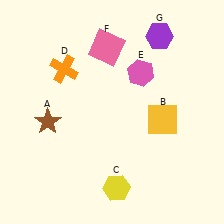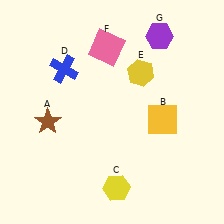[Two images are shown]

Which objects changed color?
D changed from orange to blue. E changed from pink to yellow.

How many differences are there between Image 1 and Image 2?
There are 2 differences between the two images.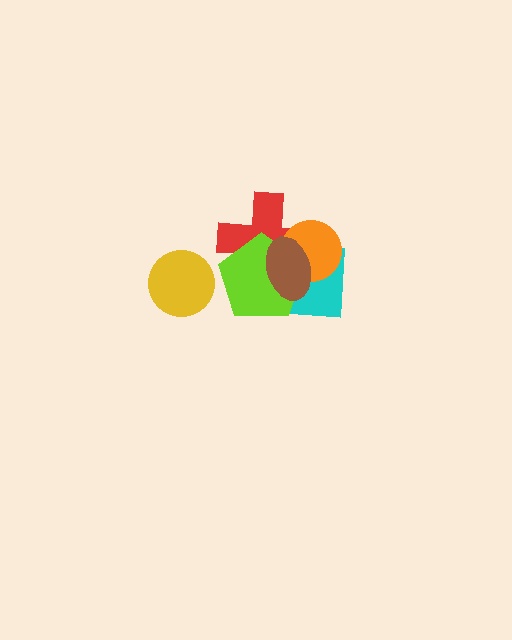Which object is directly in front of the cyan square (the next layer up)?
The red cross is directly in front of the cyan square.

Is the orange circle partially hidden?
Yes, it is partially covered by another shape.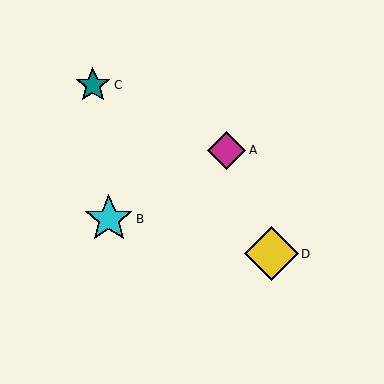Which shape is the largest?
The yellow diamond (labeled D) is the largest.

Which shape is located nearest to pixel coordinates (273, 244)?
The yellow diamond (labeled D) at (271, 254) is nearest to that location.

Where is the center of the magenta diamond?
The center of the magenta diamond is at (227, 150).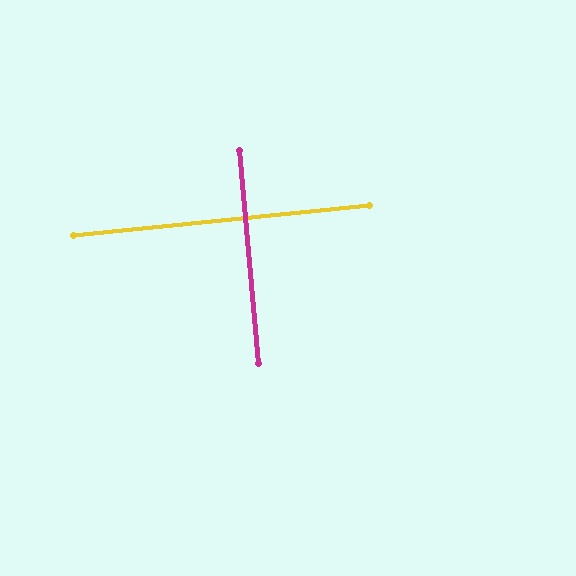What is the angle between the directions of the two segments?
Approximately 89 degrees.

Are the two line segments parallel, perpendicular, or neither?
Perpendicular — they meet at approximately 89°.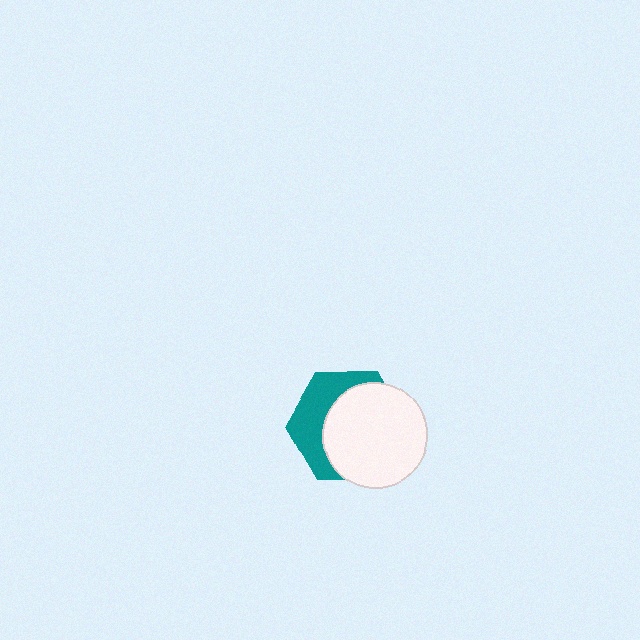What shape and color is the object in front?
The object in front is a white circle.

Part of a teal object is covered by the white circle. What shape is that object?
It is a hexagon.